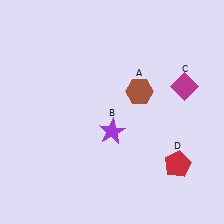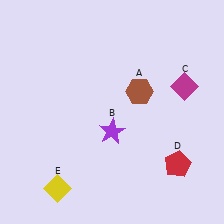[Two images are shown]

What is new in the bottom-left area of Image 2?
A yellow diamond (E) was added in the bottom-left area of Image 2.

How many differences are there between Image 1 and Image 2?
There is 1 difference between the two images.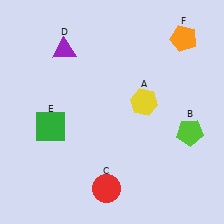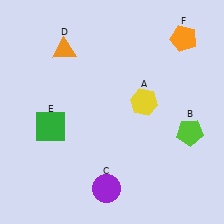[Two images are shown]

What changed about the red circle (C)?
In Image 1, C is red. In Image 2, it changed to purple.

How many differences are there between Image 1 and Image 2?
There are 2 differences between the two images.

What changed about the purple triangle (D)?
In Image 1, D is purple. In Image 2, it changed to orange.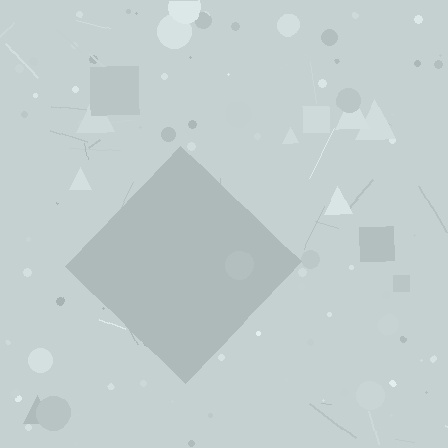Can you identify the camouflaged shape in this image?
The camouflaged shape is a diamond.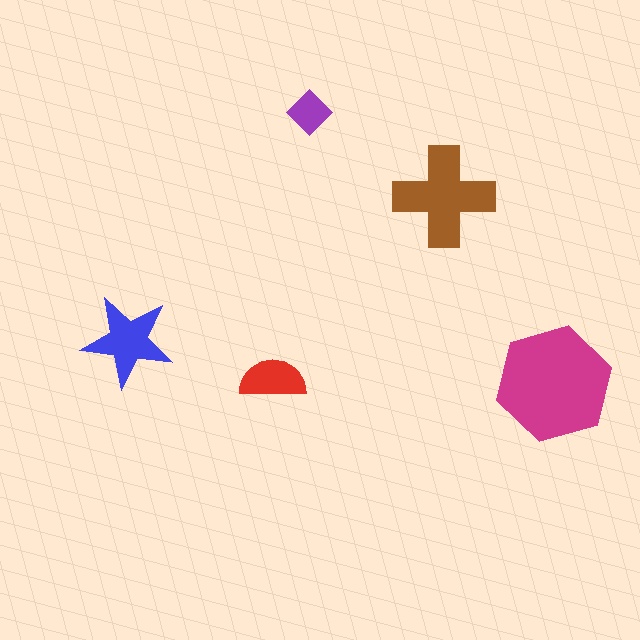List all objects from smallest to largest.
The purple diamond, the red semicircle, the blue star, the brown cross, the magenta hexagon.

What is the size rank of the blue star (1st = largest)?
3rd.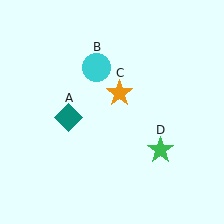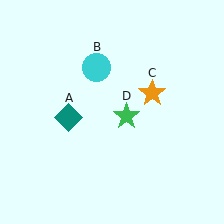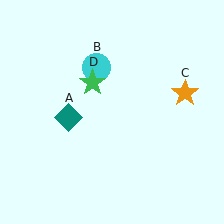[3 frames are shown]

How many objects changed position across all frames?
2 objects changed position: orange star (object C), green star (object D).